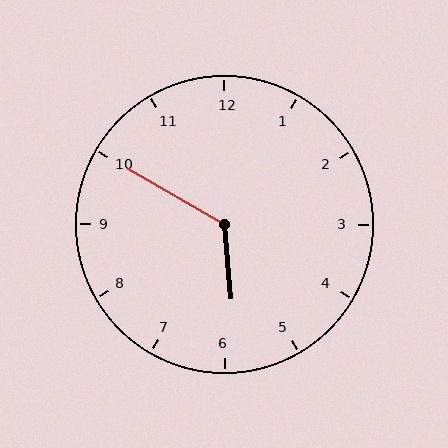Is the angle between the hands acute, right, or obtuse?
It is obtuse.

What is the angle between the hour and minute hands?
Approximately 125 degrees.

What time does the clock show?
5:50.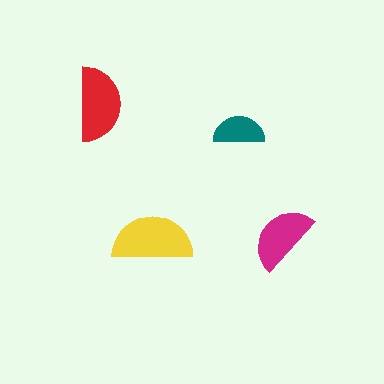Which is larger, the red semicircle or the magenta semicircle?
The red one.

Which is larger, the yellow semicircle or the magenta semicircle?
The yellow one.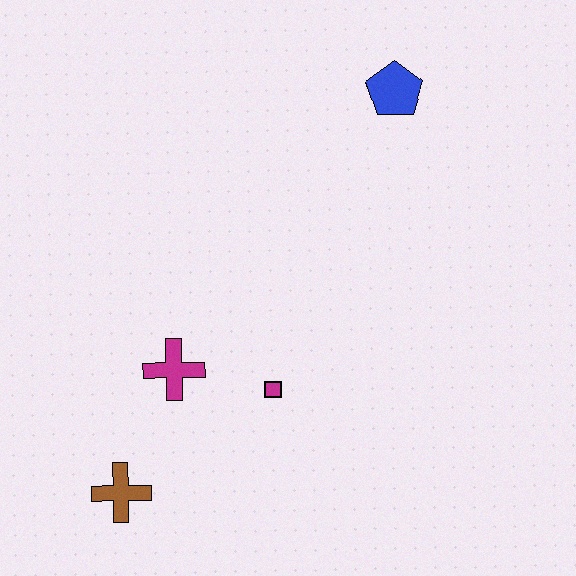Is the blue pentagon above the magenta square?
Yes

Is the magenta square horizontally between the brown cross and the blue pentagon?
Yes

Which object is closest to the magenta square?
The magenta cross is closest to the magenta square.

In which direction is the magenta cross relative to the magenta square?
The magenta cross is to the left of the magenta square.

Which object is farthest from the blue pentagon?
The brown cross is farthest from the blue pentagon.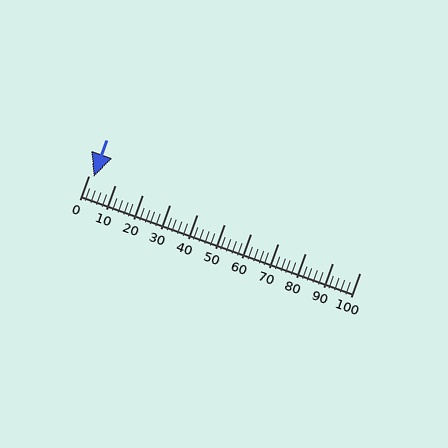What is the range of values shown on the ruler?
The ruler shows values from 0 to 100.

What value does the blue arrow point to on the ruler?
The blue arrow points to approximately 2.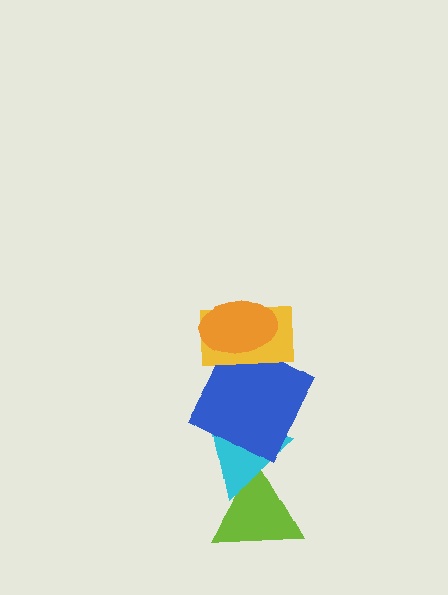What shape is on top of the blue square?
The yellow rectangle is on top of the blue square.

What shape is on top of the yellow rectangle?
The orange ellipse is on top of the yellow rectangle.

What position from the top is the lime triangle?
The lime triangle is 5th from the top.